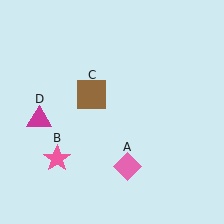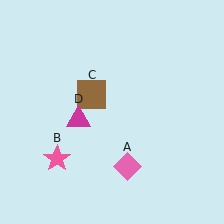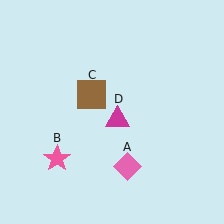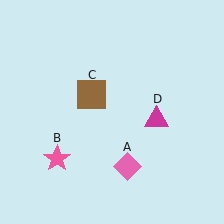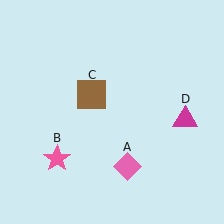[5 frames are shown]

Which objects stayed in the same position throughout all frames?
Pink diamond (object A) and pink star (object B) and brown square (object C) remained stationary.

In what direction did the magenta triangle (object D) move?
The magenta triangle (object D) moved right.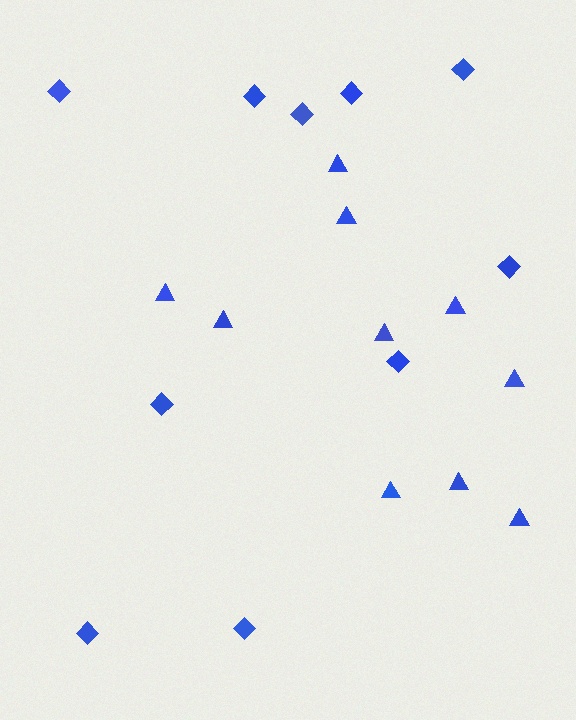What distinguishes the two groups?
There are 2 groups: one group of diamonds (10) and one group of triangles (10).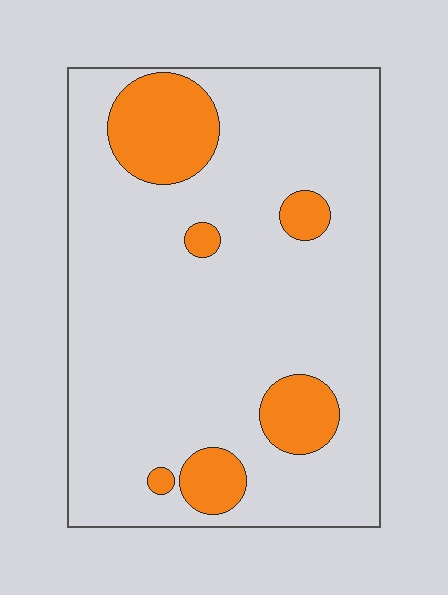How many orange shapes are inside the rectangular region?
6.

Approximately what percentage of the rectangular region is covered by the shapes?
Approximately 15%.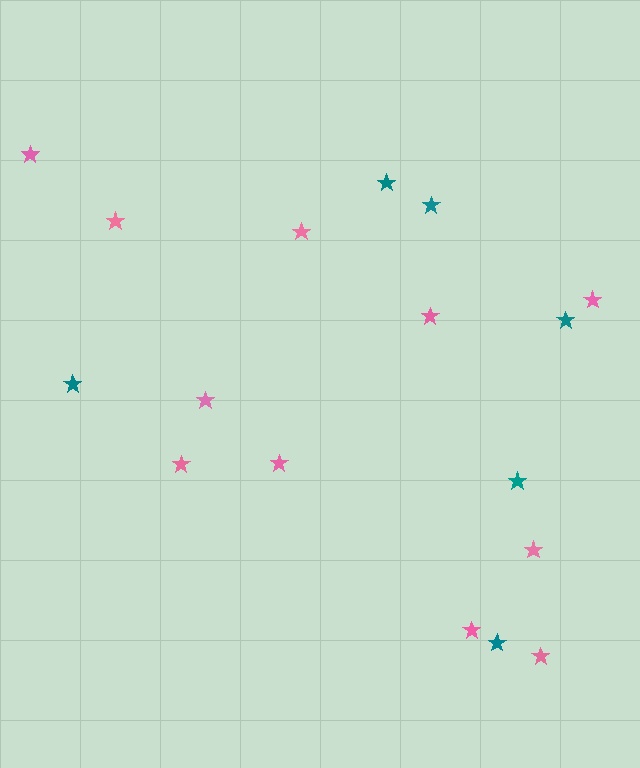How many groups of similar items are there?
There are 2 groups: one group of pink stars (11) and one group of teal stars (6).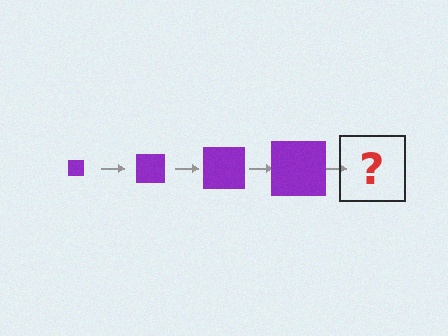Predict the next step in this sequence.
The next step is a purple square, larger than the previous one.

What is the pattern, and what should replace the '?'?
The pattern is that the square gets progressively larger each step. The '?' should be a purple square, larger than the previous one.